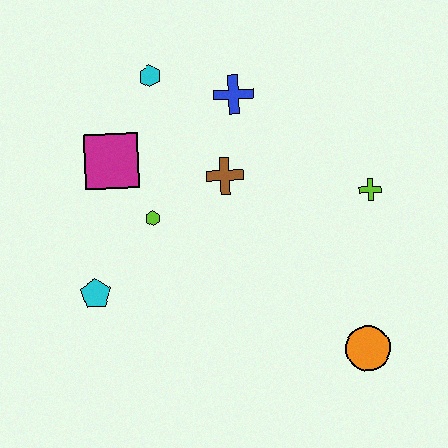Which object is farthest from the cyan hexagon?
The orange circle is farthest from the cyan hexagon.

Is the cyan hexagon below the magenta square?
No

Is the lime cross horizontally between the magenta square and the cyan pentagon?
No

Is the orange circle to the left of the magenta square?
No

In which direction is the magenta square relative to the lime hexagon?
The magenta square is above the lime hexagon.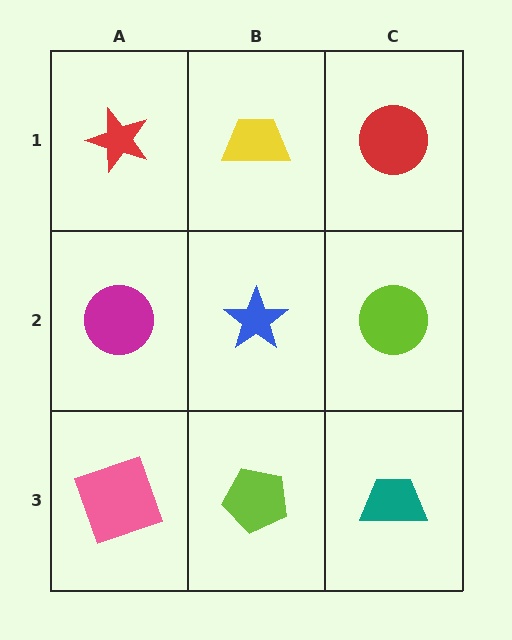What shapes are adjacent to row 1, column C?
A lime circle (row 2, column C), a yellow trapezoid (row 1, column B).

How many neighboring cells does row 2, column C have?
3.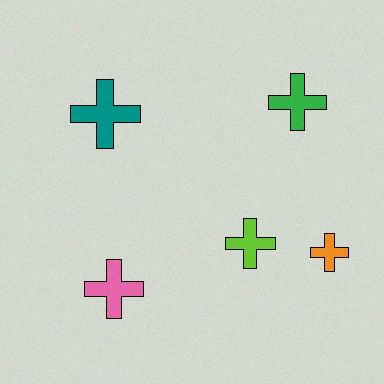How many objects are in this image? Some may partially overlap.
There are 5 objects.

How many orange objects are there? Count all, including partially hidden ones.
There is 1 orange object.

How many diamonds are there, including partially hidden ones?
There are no diamonds.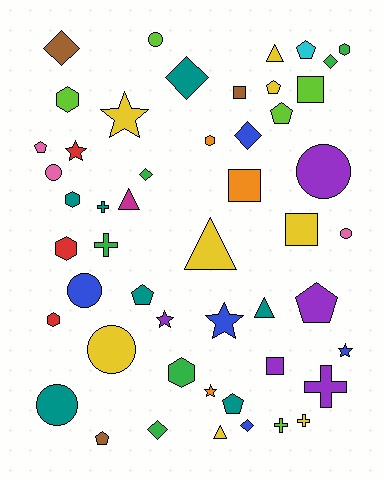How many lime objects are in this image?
There are 5 lime objects.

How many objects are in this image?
There are 50 objects.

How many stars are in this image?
There are 6 stars.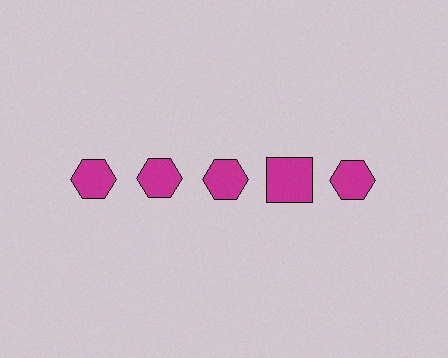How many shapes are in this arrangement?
There are 5 shapes arranged in a grid pattern.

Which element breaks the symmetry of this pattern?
The magenta square in the top row, second from right column breaks the symmetry. All other shapes are magenta hexagons.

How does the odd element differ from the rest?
It has a different shape: square instead of hexagon.